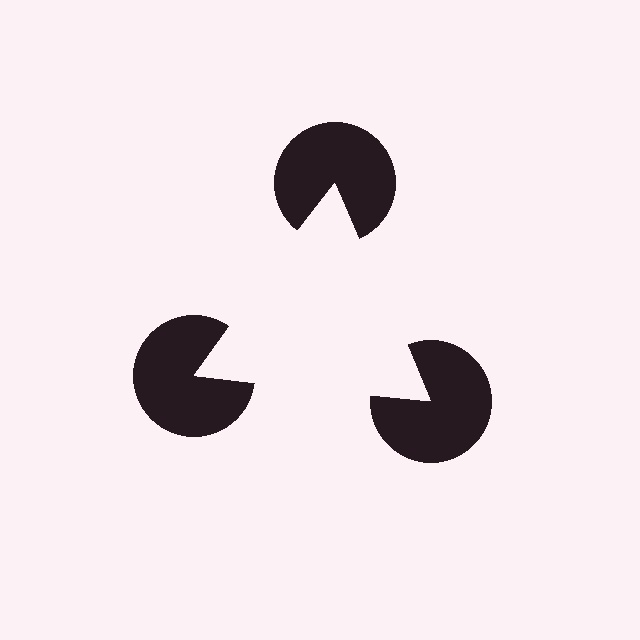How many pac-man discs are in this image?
There are 3 — one at each vertex of the illusory triangle.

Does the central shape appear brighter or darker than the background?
It typically appears slightly brighter than the background, even though no actual brightness change is drawn.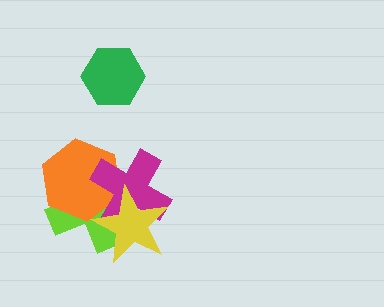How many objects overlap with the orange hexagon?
3 objects overlap with the orange hexagon.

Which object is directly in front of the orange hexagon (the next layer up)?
The magenta cross is directly in front of the orange hexagon.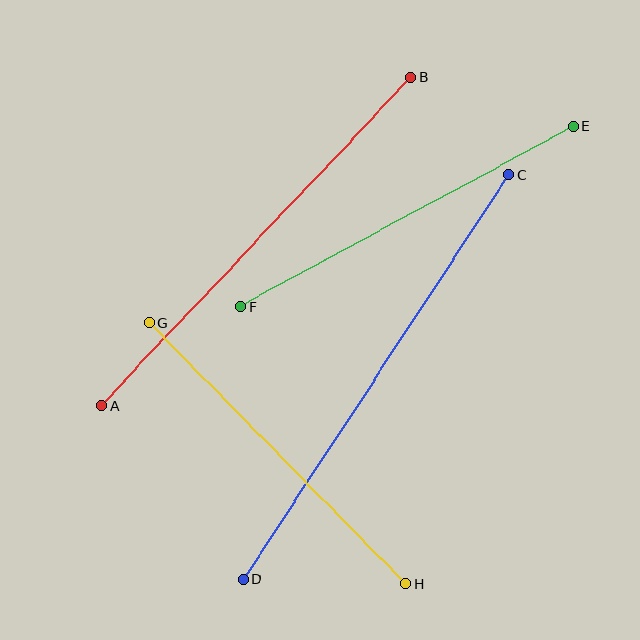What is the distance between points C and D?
The distance is approximately 483 pixels.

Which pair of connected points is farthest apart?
Points C and D are farthest apart.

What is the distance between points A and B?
The distance is approximately 451 pixels.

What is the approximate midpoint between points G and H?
The midpoint is at approximately (278, 453) pixels.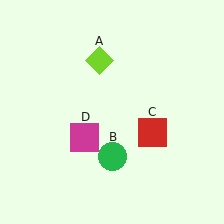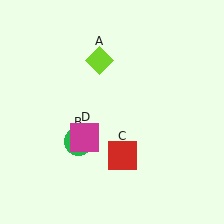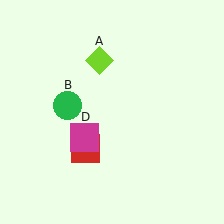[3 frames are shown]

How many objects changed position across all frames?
2 objects changed position: green circle (object B), red square (object C).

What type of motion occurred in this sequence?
The green circle (object B), red square (object C) rotated clockwise around the center of the scene.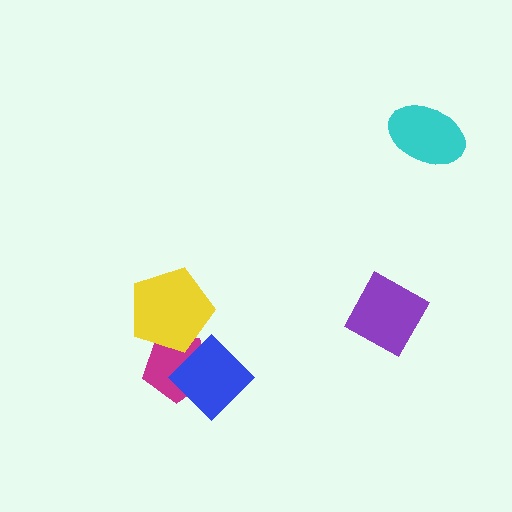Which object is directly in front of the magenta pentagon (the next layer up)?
The yellow pentagon is directly in front of the magenta pentagon.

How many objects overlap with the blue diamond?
2 objects overlap with the blue diamond.